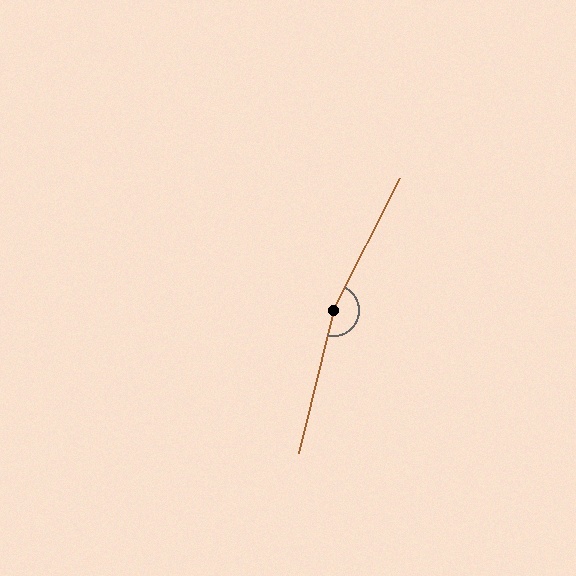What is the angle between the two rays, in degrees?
Approximately 167 degrees.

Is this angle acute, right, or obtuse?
It is obtuse.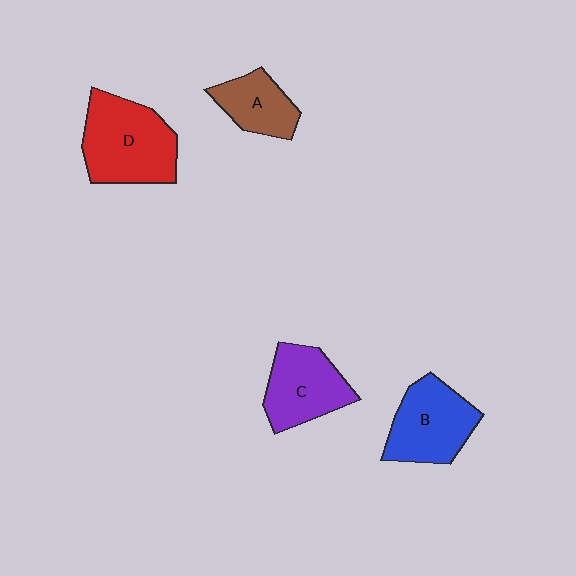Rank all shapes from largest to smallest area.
From largest to smallest: D (red), B (blue), C (purple), A (brown).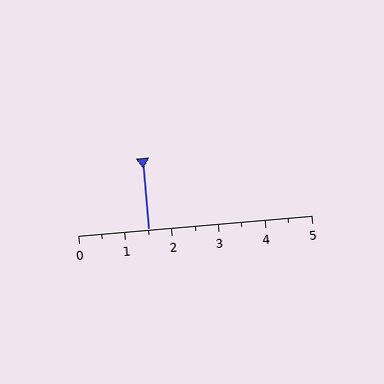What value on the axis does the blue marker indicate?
The marker indicates approximately 1.5.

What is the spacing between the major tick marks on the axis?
The major ticks are spaced 1 apart.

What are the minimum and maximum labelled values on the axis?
The axis runs from 0 to 5.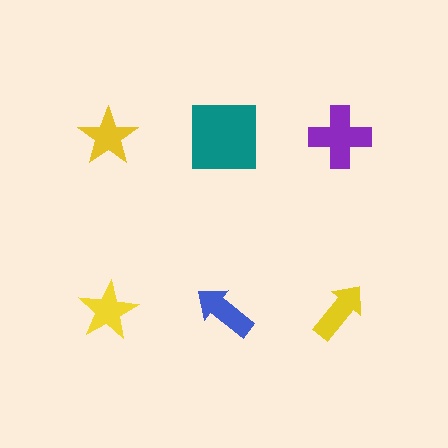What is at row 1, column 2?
A teal square.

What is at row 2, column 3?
A yellow arrow.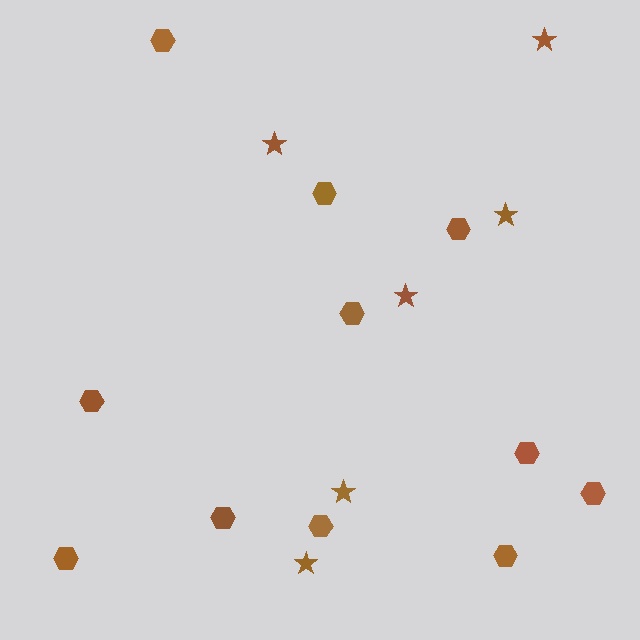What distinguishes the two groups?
There are 2 groups: one group of hexagons (11) and one group of stars (6).